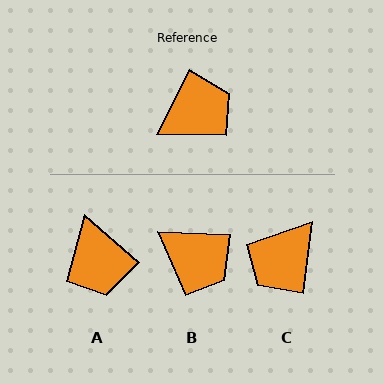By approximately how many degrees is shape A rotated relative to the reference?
Approximately 105 degrees clockwise.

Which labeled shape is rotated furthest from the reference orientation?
C, about 160 degrees away.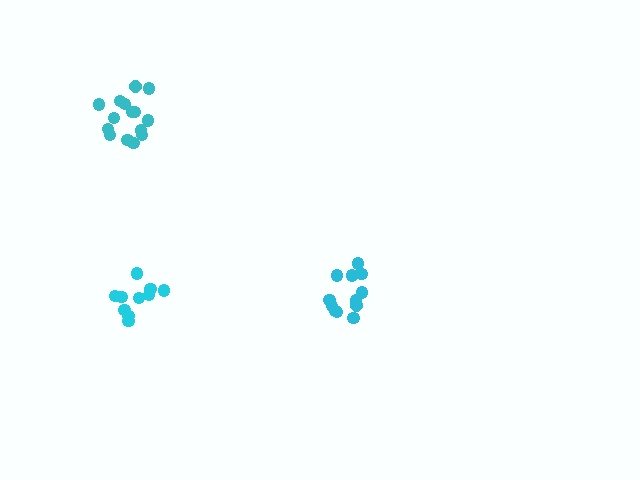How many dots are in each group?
Group 1: 10 dots, Group 2: 13 dots, Group 3: 15 dots (38 total).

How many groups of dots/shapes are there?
There are 3 groups.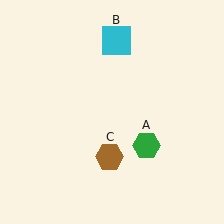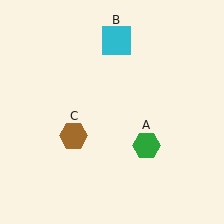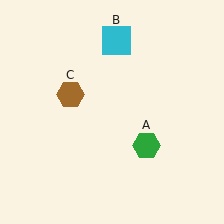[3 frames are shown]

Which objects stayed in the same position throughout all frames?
Green hexagon (object A) and cyan square (object B) remained stationary.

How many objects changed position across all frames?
1 object changed position: brown hexagon (object C).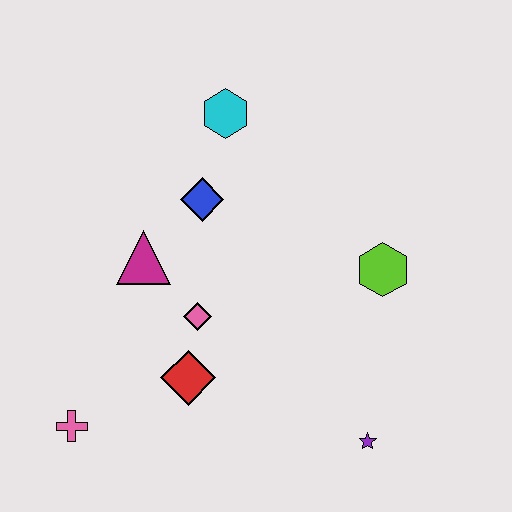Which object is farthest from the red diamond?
The cyan hexagon is farthest from the red diamond.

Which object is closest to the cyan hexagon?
The blue diamond is closest to the cyan hexagon.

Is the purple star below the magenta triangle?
Yes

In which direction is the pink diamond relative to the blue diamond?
The pink diamond is below the blue diamond.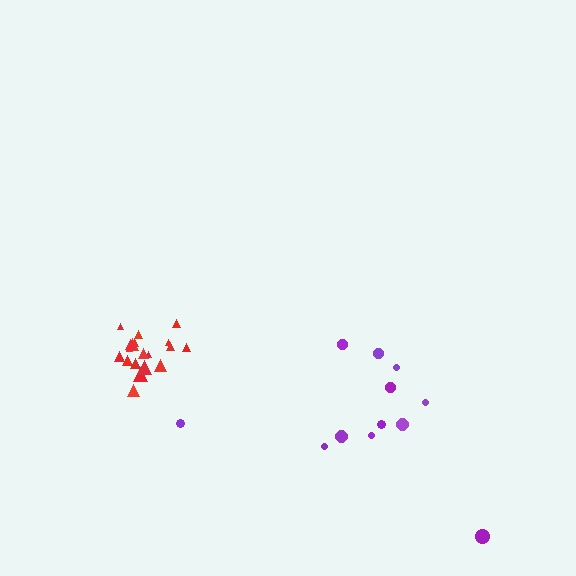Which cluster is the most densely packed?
Red.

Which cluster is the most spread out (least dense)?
Purple.